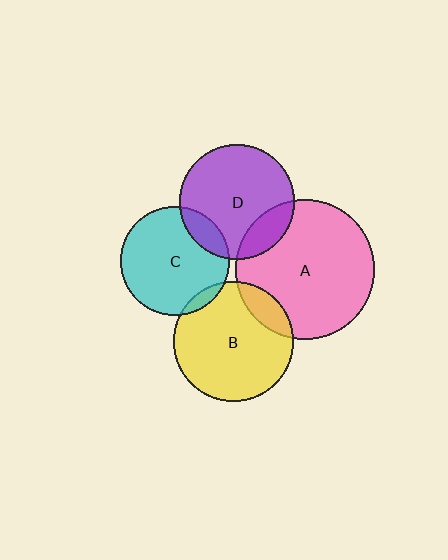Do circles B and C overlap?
Yes.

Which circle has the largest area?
Circle A (pink).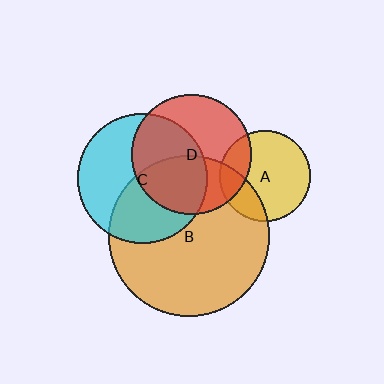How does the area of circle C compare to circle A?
Approximately 2.0 times.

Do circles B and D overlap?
Yes.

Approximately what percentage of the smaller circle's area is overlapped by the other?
Approximately 40%.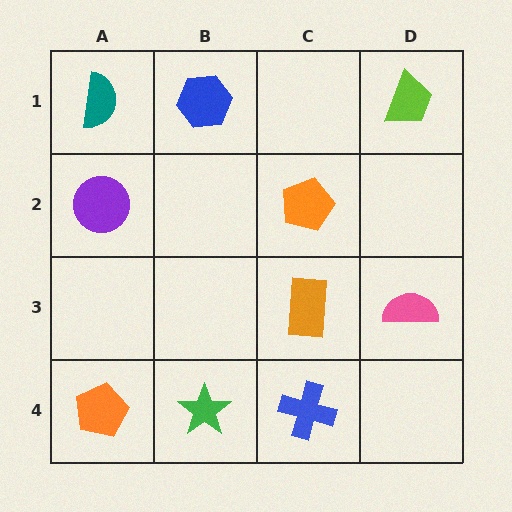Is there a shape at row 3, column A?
No, that cell is empty.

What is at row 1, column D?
A lime trapezoid.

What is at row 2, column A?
A purple circle.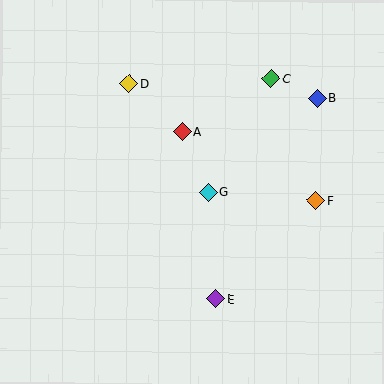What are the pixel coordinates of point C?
Point C is at (271, 79).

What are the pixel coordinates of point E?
Point E is at (215, 299).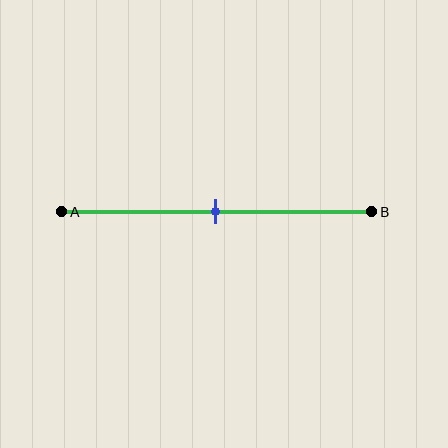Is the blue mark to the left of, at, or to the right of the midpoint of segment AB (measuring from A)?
The blue mark is approximately at the midpoint of segment AB.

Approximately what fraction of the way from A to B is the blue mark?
The blue mark is approximately 50% of the way from A to B.